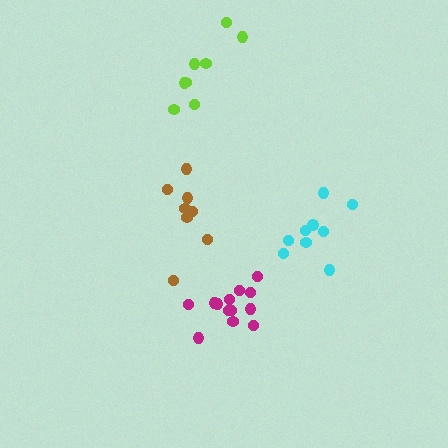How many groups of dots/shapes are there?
There are 4 groups.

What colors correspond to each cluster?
The clusters are colored: cyan, magenta, brown, lime.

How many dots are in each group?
Group 1: 9 dots, Group 2: 13 dots, Group 3: 8 dots, Group 4: 8 dots (38 total).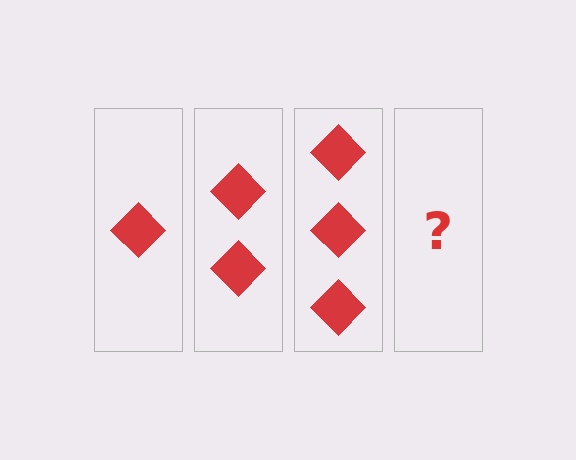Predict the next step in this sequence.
The next step is 4 diamonds.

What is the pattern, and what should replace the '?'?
The pattern is that each step adds one more diamond. The '?' should be 4 diamonds.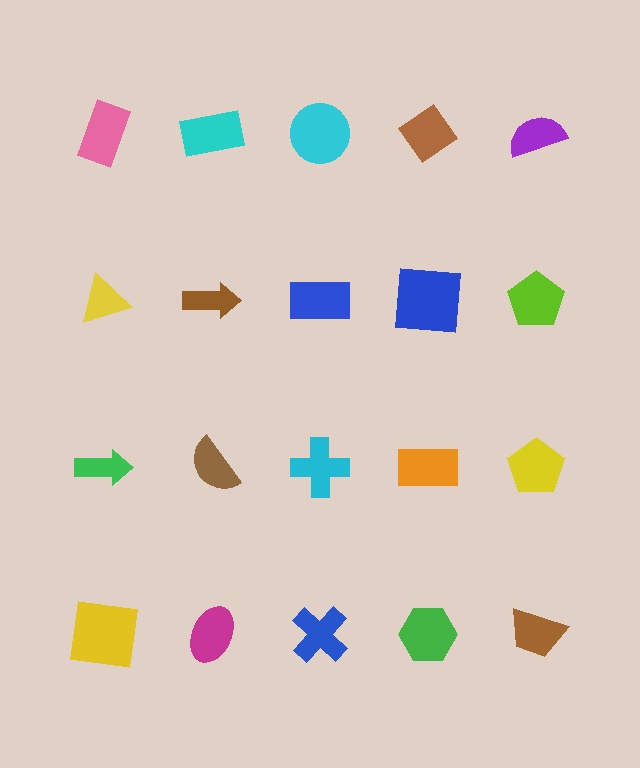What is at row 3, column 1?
A green arrow.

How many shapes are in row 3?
5 shapes.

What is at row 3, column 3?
A cyan cross.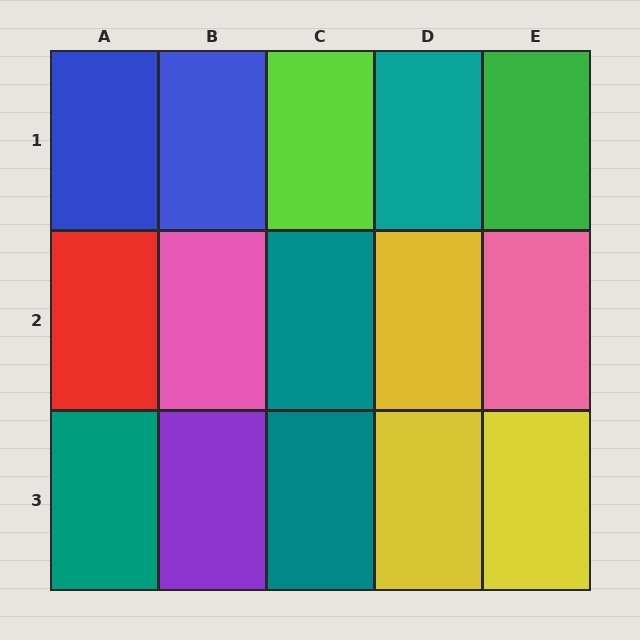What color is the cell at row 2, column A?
Red.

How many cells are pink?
2 cells are pink.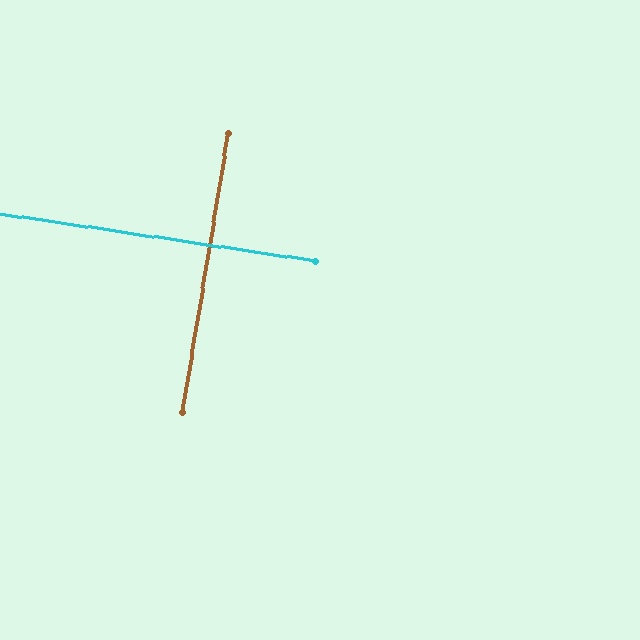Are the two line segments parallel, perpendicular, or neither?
Perpendicular — they meet at approximately 89°.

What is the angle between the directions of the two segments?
Approximately 89 degrees.